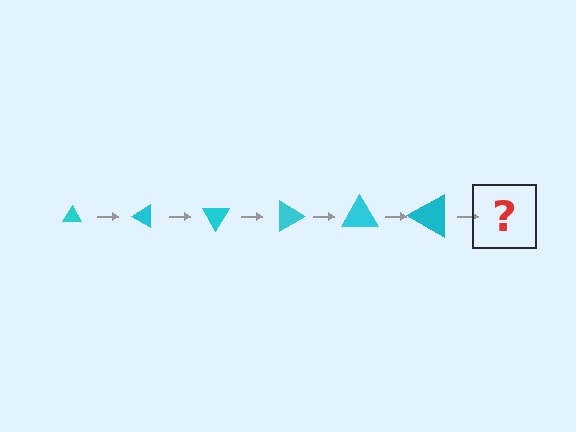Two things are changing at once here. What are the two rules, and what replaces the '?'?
The two rules are that the triangle grows larger each step and it rotates 30 degrees each step. The '?' should be a triangle, larger than the previous one and rotated 180 degrees from the start.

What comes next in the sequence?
The next element should be a triangle, larger than the previous one and rotated 180 degrees from the start.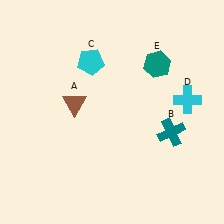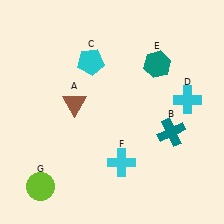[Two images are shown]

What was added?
A cyan cross (F), a lime circle (G) were added in Image 2.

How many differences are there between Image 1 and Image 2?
There are 2 differences between the two images.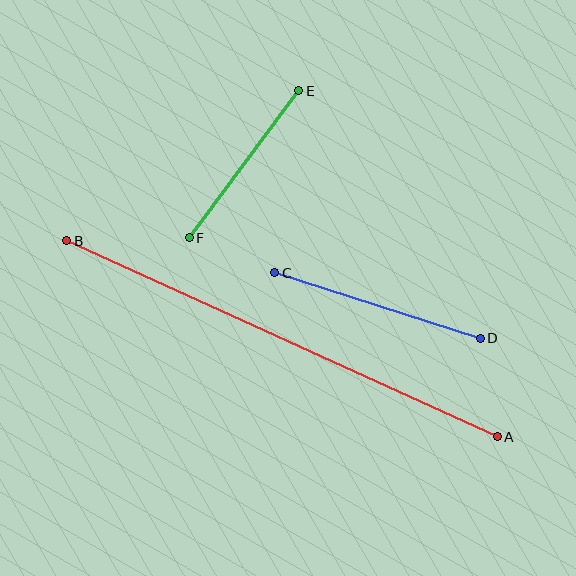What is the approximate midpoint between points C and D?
The midpoint is at approximately (377, 306) pixels.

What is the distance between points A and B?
The distance is approximately 473 pixels.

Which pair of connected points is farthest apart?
Points A and B are farthest apart.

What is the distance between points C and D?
The distance is approximately 216 pixels.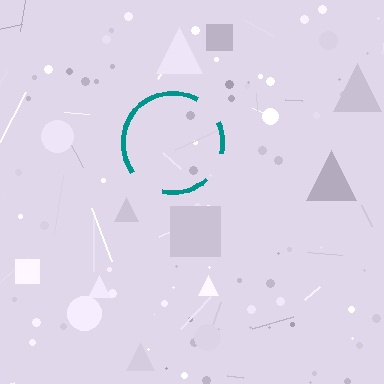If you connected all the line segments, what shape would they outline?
They would outline a circle.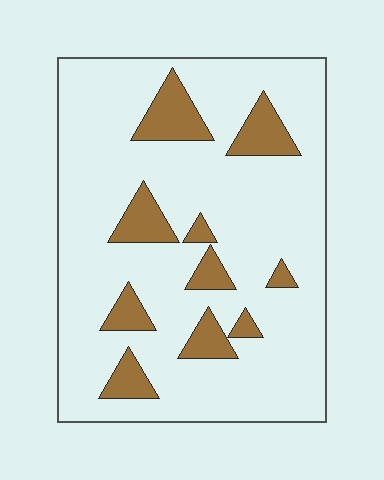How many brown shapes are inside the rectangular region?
10.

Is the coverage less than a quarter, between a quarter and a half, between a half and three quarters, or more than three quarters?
Less than a quarter.